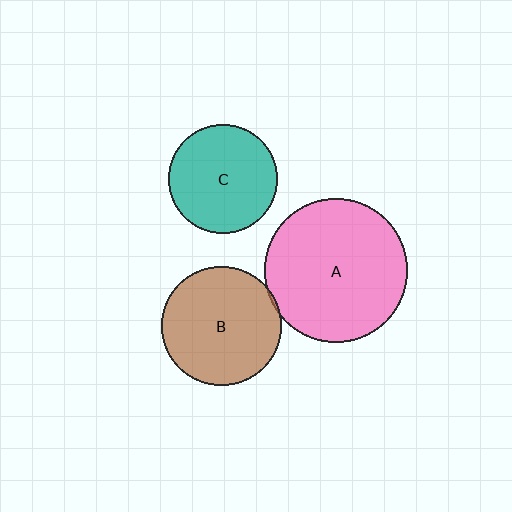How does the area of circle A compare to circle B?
Approximately 1.4 times.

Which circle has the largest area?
Circle A (pink).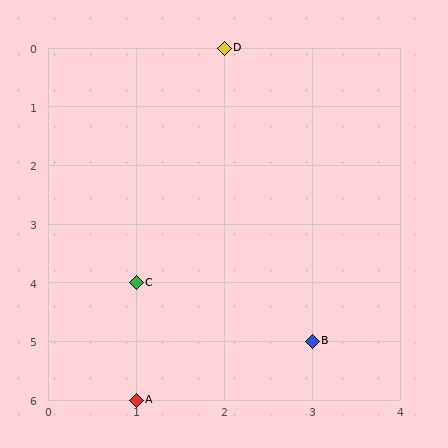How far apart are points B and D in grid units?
Points B and D are 1 column and 5 rows apart (about 5.1 grid units diagonally).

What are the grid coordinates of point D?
Point D is at grid coordinates (2, 0).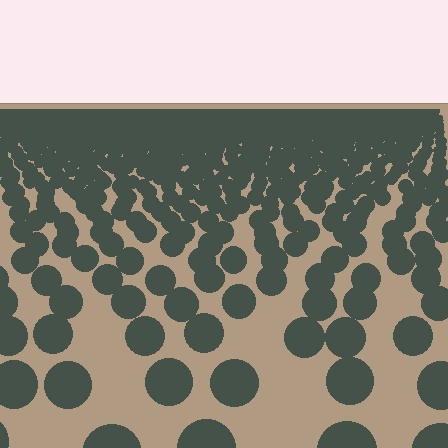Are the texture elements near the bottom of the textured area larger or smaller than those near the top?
Larger. Near the bottom, elements are closer to the viewer and appear at a bigger on-screen size.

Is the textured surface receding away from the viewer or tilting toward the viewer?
The surface is receding away from the viewer. Texture elements get smaller and denser toward the top.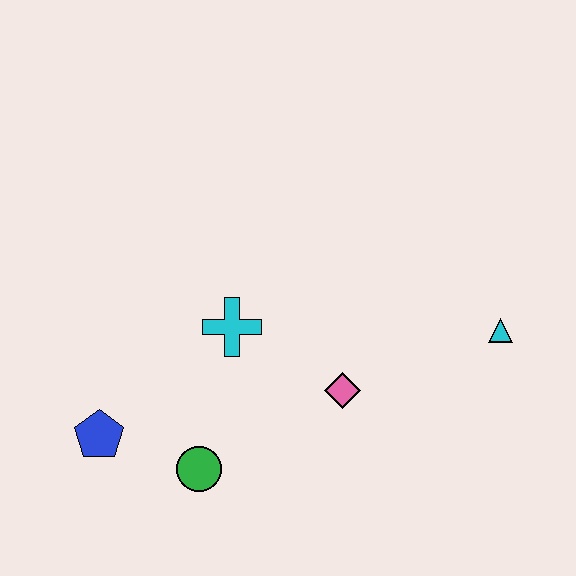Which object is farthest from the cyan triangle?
The blue pentagon is farthest from the cyan triangle.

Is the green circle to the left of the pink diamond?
Yes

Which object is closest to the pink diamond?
The cyan cross is closest to the pink diamond.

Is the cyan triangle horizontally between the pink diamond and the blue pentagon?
No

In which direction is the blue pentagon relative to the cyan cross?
The blue pentagon is to the left of the cyan cross.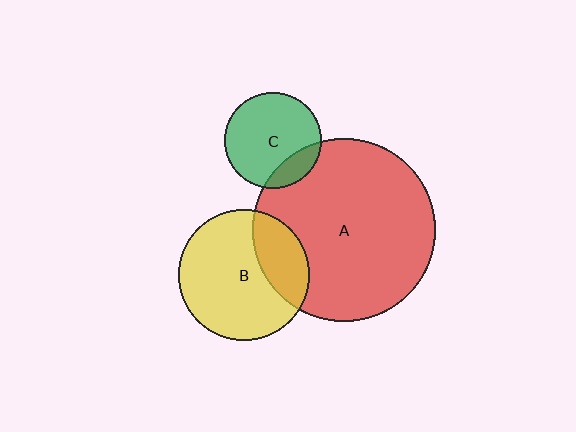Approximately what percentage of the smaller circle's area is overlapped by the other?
Approximately 25%.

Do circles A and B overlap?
Yes.